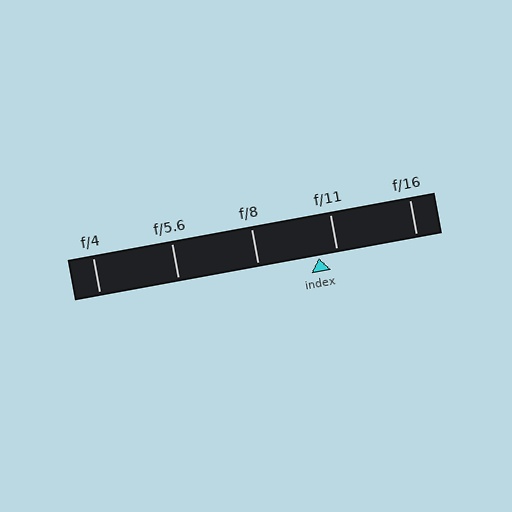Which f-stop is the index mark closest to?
The index mark is closest to f/11.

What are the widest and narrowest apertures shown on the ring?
The widest aperture shown is f/4 and the narrowest is f/16.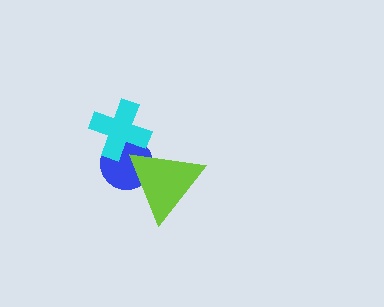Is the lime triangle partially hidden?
No, no other shape covers it.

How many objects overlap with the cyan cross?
1 object overlaps with the cyan cross.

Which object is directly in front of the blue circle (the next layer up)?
The cyan cross is directly in front of the blue circle.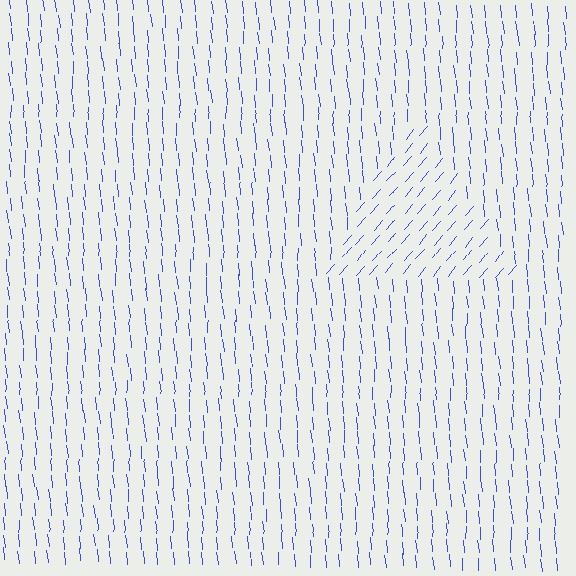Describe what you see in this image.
The image is filled with small blue line segments. A triangle region in the image has lines oriented differently from the surrounding lines, creating a visible texture boundary.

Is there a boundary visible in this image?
Yes, there is a texture boundary formed by a change in line orientation.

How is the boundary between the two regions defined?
The boundary is defined purely by a change in line orientation (approximately 45 degrees difference). All lines are the same color and thickness.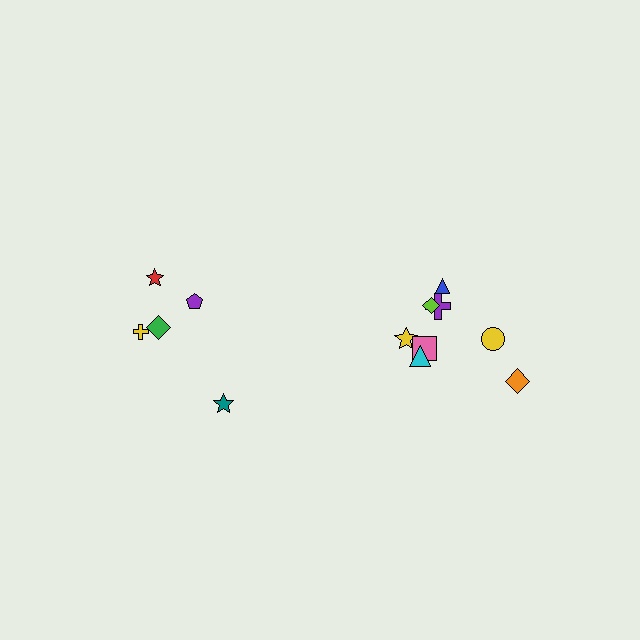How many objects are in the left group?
There are 5 objects.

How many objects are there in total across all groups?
There are 13 objects.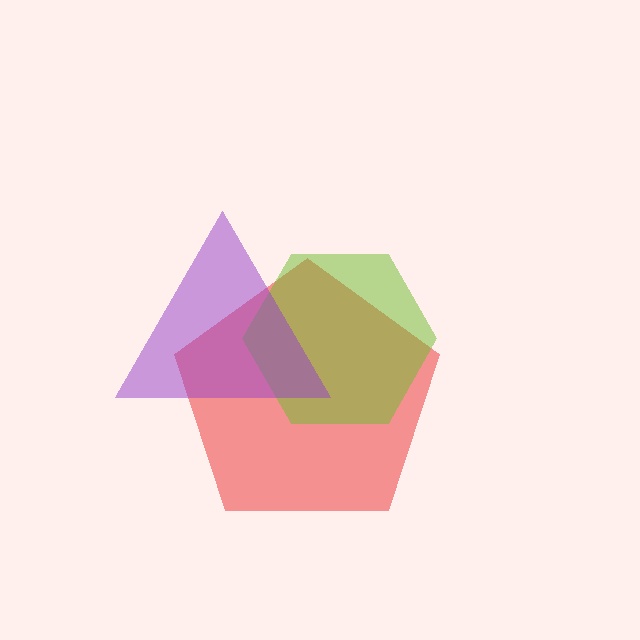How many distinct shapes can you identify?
There are 3 distinct shapes: a red pentagon, a lime hexagon, a purple triangle.